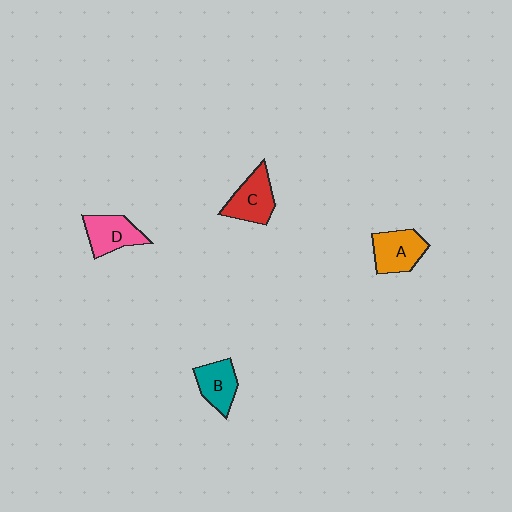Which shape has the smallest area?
Shape B (teal).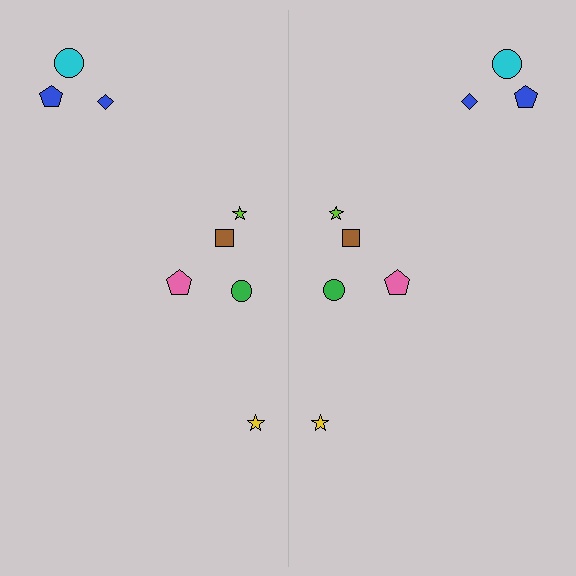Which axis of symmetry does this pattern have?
The pattern has a vertical axis of symmetry running through the center of the image.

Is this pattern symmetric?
Yes, this pattern has bilateral (reflection) symmetry.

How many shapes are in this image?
There are 16 shapes in this image.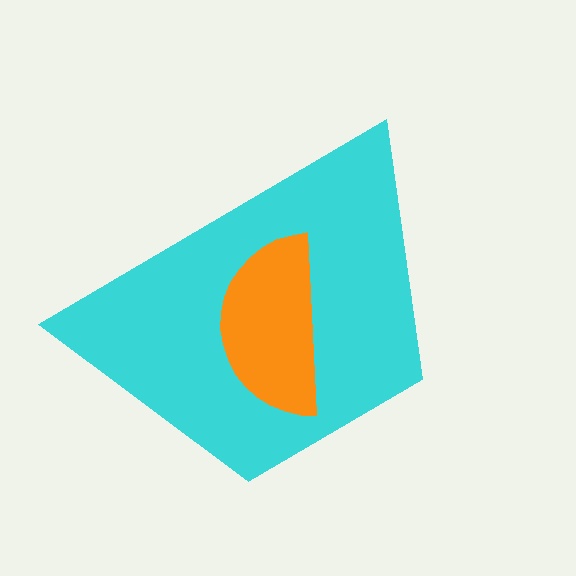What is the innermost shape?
The orange semicircle.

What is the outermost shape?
The cyan trapezoid.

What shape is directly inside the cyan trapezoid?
The orange semicircle.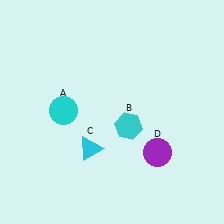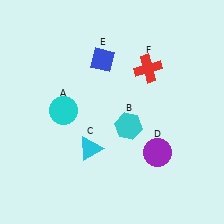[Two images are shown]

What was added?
A blue diamond (E), a red cross (F) were added in Image 2.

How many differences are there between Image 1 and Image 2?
There are 2 differences between the two images.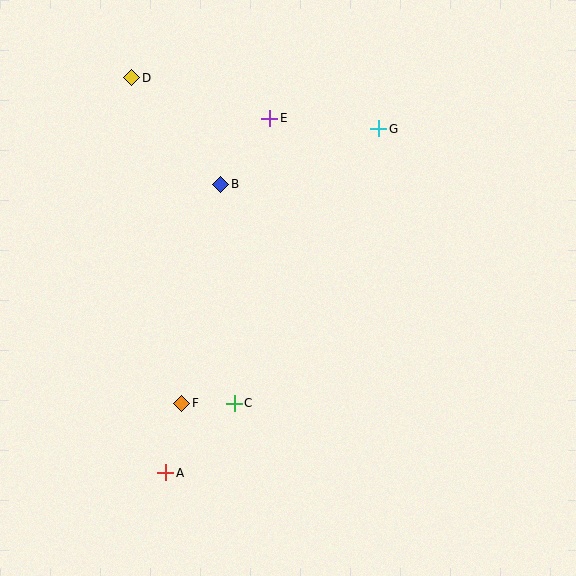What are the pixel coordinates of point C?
Point C is at (234, 403).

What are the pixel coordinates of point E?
Point E is at (270, 118).